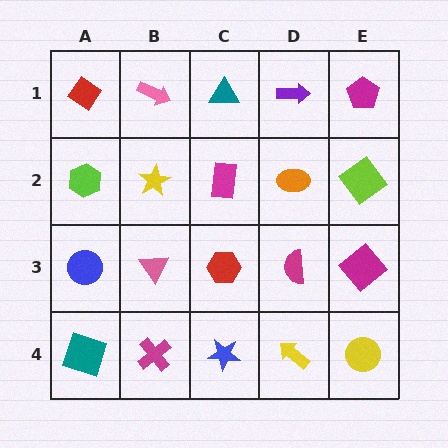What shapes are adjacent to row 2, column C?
A teal triangle (row 1, column C), a red hexagon (row 3, column C), a yellow star (row 2, column B), an orange ellipse (row 2, column D).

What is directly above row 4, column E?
A magenta diamond.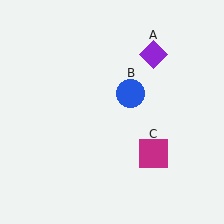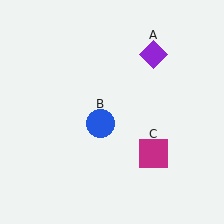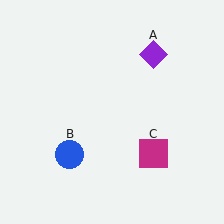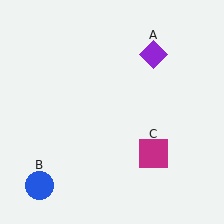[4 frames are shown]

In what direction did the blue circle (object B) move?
The blue circle (object B) moved down and to the left.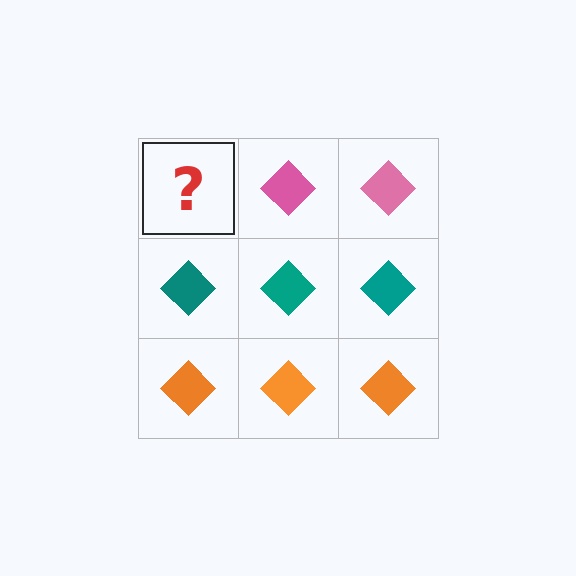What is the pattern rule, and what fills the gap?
The rule is that each row has a consistent color. The gap should be filled with a pink diamond.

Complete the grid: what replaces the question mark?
The question mark should be replaced with a pink diamond.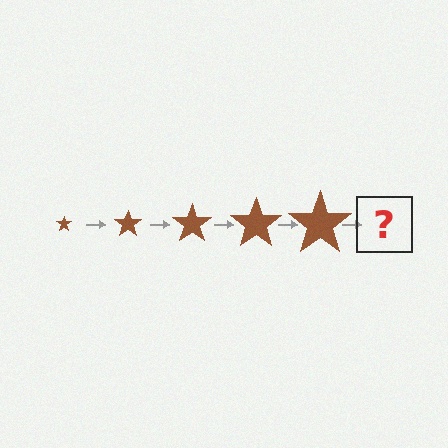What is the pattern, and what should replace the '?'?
The pattern is that the star gets progressively larger each step. The '?' should be a brown star, larger than the previous one.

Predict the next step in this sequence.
The next step is a brown star, larger than the previous one.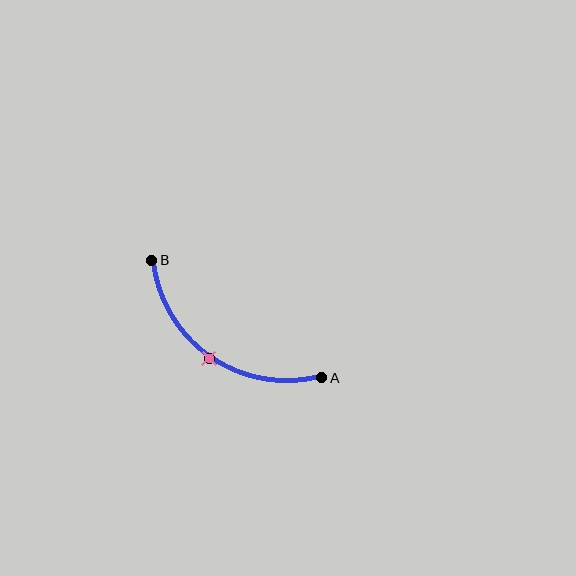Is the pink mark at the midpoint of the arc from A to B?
Yes. The pink mark lies on the arc at equal arc-length from both A and B — it is the arc midpoint.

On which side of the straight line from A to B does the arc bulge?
The arc bulges below and to the left of the straight line connecting A and B.